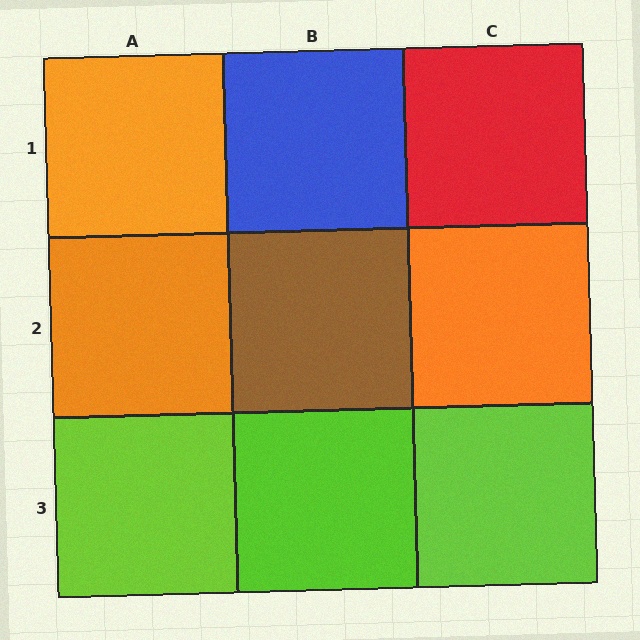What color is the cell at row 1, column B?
Blue.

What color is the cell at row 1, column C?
Red.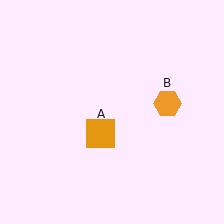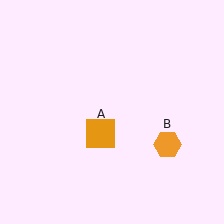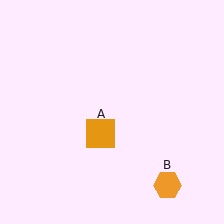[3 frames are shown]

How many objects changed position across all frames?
1 object changed position: orange hexagon (object B).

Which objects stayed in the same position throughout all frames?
Orange square (object A) remained stationary.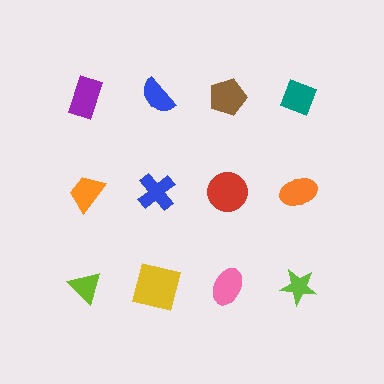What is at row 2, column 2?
A blue cross.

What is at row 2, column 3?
A red circle.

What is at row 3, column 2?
A yellow square.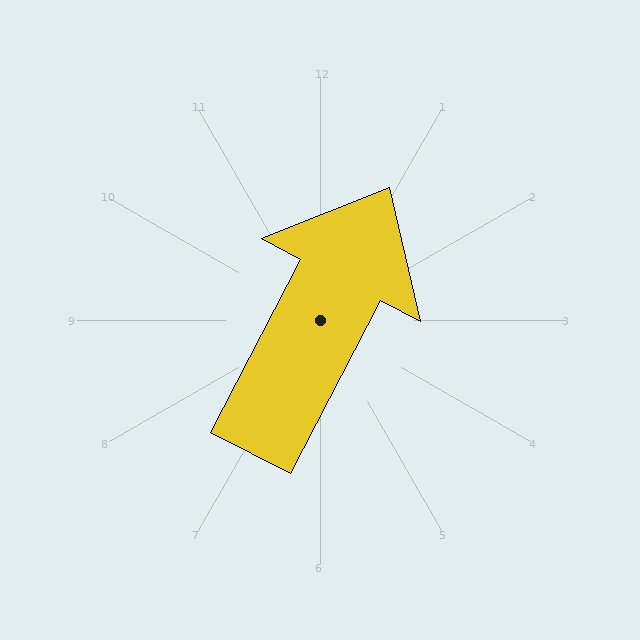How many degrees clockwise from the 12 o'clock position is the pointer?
Approximately 28 degrees.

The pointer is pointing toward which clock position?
Roughly 1 o'clock.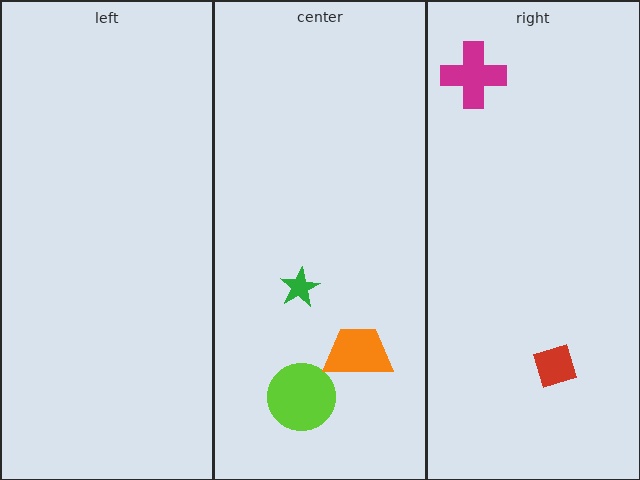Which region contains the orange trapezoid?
The center region.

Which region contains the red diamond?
The right region.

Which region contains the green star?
The center region.